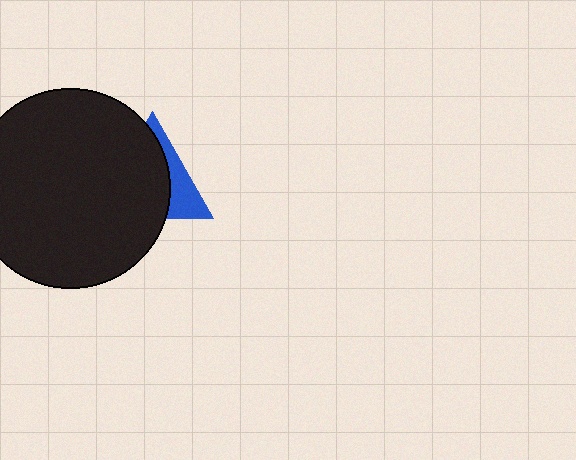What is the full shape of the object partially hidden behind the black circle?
The partially hidden object is a blue triangle.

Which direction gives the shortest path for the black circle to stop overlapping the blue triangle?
Moving left gives the shortest separation.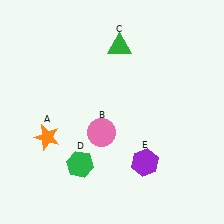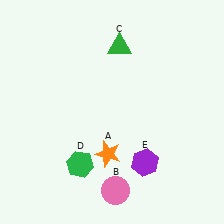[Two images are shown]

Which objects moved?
The objects that moved are: the orange star (A), the pink circle (B).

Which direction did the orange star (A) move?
The orange star (A) moved right.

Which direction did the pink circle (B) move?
The pink circle (B) moved down.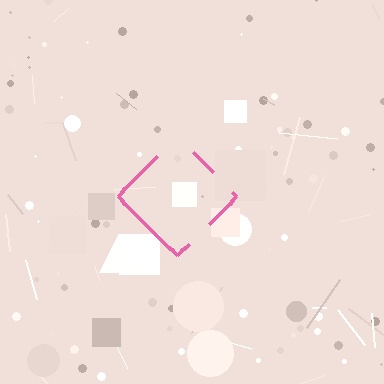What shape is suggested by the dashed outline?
The dashed outline suggests a diamond.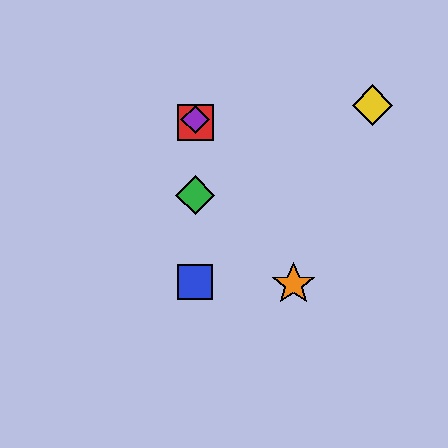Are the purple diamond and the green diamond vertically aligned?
Yes, both are at x≈195.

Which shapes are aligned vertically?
The red square, the blue square, the green diamond, the purple diamond are aligned vertically.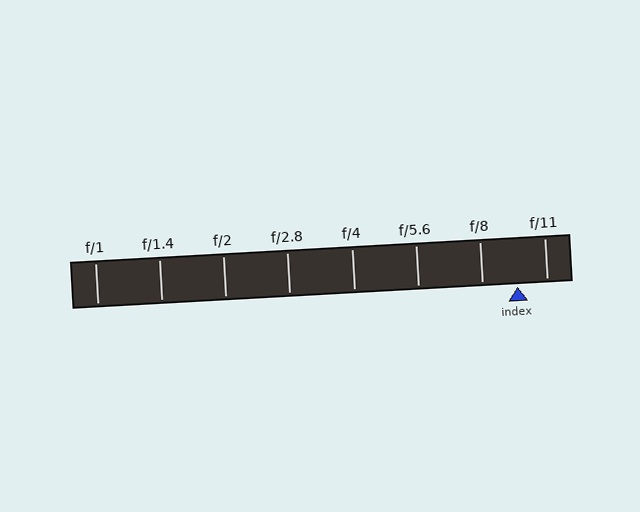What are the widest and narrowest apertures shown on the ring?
The widest aperture shown is f/1 and the narrowest is f/11.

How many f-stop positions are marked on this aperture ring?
There are 8 f-stop positions marked.